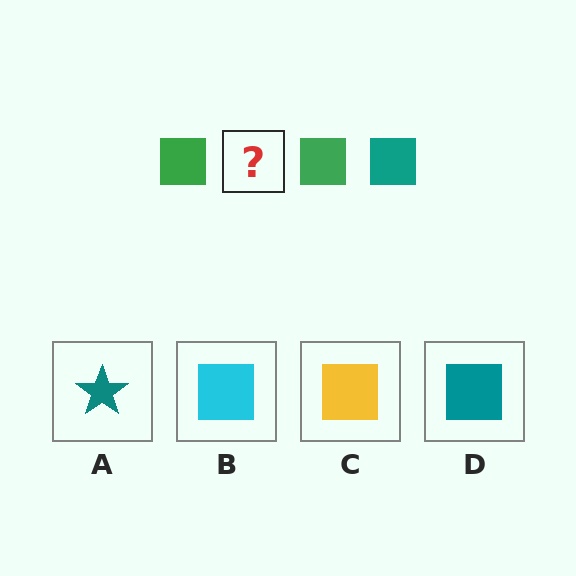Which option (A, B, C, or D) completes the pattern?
D.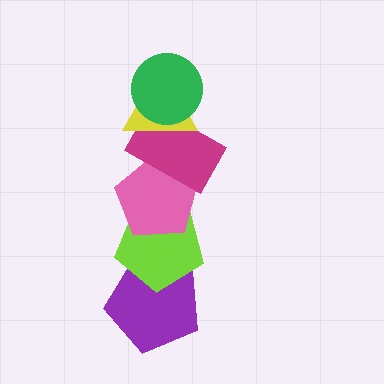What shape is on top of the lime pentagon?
The pink pentagon is on top of the lime pentagon.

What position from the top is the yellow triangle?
The yellow triangle is 2nd from the top.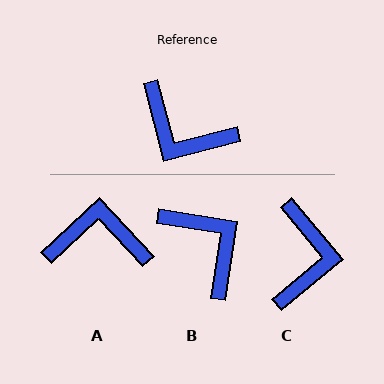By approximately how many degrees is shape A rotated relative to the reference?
Approximately 152 degrees clockwise.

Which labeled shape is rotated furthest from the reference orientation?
B, about 156 degrees away.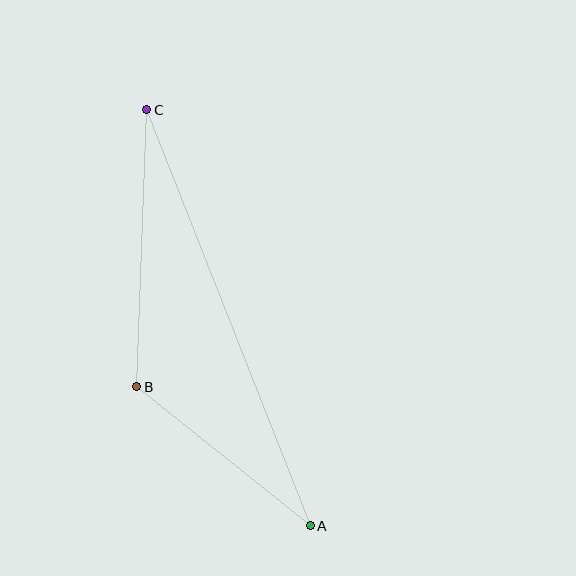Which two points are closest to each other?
Points A and B are closest to each other.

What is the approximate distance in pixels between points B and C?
The distance between B and C is approximately 277 pixels.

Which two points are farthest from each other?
Points A and C are farthest from each other.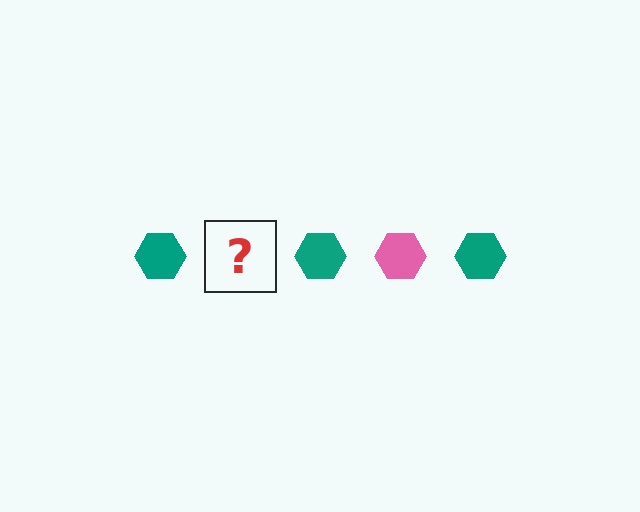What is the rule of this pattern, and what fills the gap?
The rule is that the pattern cycles through teal, pink hexagons. The gap should be filled with a pink hexagon.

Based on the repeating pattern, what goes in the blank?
The blank should be a pink hexagon.